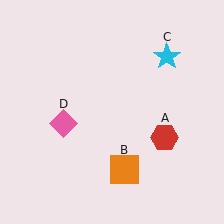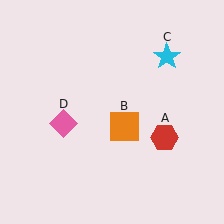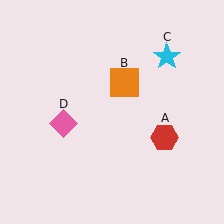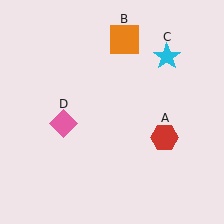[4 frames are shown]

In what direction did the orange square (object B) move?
The orange square (object B) moved up.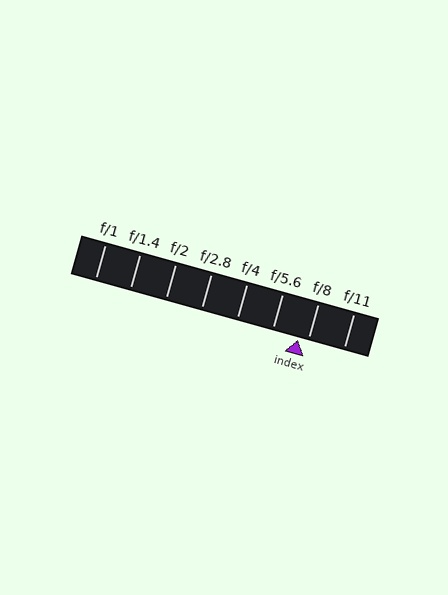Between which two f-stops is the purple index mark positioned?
The index mark is between f/5.6 and f/8.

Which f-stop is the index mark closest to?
The index mark is closest to f/8.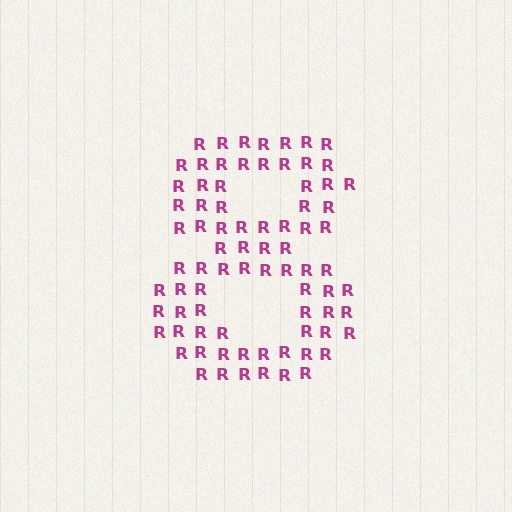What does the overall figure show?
The overall figure shows the digit 8.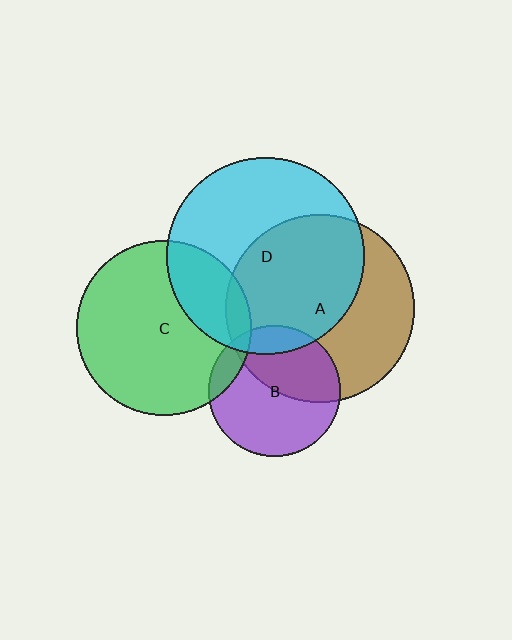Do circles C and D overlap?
Yes.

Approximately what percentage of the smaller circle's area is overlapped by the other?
Approximately 25%.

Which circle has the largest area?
Circle D (cyan).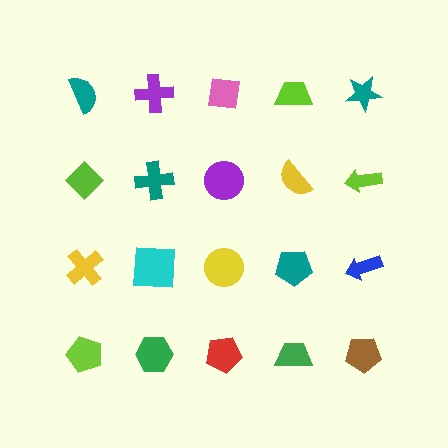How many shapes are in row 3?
5 shapes.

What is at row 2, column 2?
A teal cross.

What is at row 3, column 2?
A cyan square.